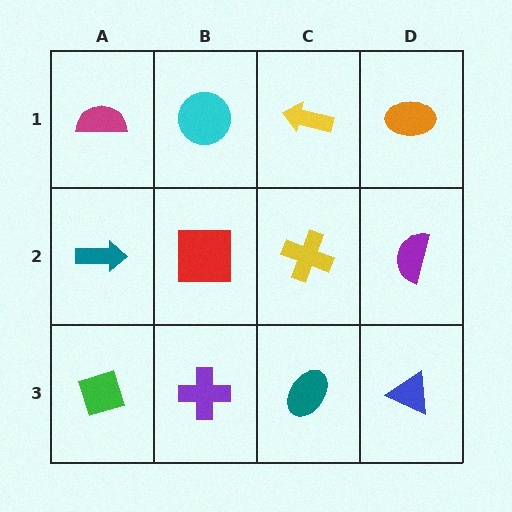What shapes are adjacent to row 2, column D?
An orange ellipse (row 1, column D), a blue triangle (row 3, column D), a yellow cross (row 2, column C).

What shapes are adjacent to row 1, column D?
A purple semicircle (row 2, column D), a yellow arrow (row 1, column C).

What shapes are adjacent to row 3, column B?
A red square (row 2, column B), a green diamond (row 3, column A), a teal ellipse (row 3, column C).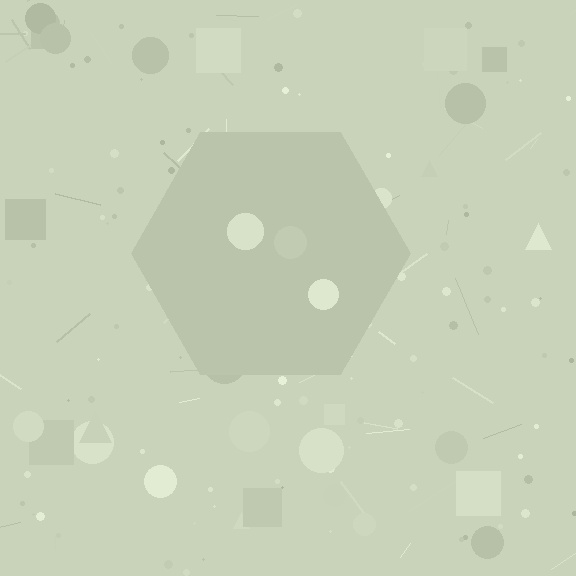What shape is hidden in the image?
A hexagon is hidden in the image.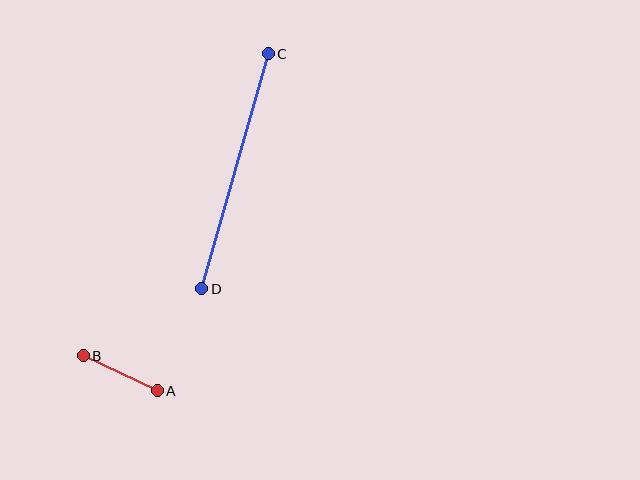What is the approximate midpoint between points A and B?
The midpoint is at approximately (120, 373) pixels.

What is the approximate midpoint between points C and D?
The midpoint is at approximately (235, 171) pixels.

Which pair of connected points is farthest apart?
Points C and D are farthest apart.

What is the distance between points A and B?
The distance is approximately 82 pixels.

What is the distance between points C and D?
The distance is approximately 244 pixels.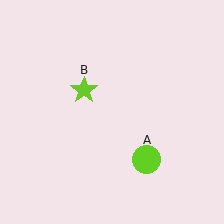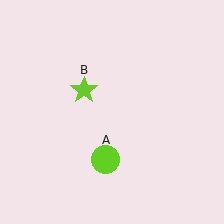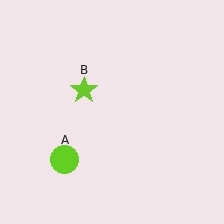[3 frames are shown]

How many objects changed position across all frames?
1 object changed position: lime circle (object A).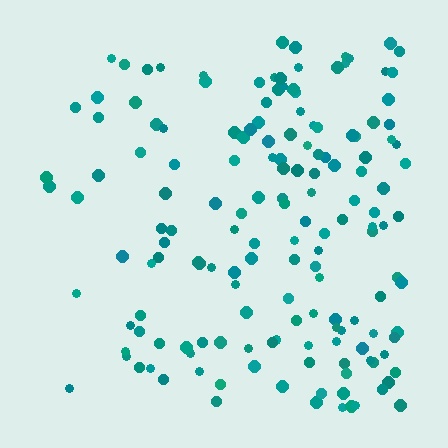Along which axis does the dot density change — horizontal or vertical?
Horizontal.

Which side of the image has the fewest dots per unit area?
The left.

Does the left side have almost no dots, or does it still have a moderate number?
Still a moderate number, just noticeably fewer than the right.